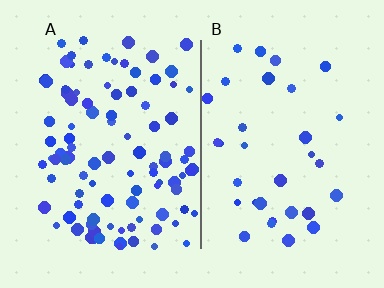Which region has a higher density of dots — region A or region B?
A (the left).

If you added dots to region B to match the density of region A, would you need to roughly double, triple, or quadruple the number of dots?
Approximately triple.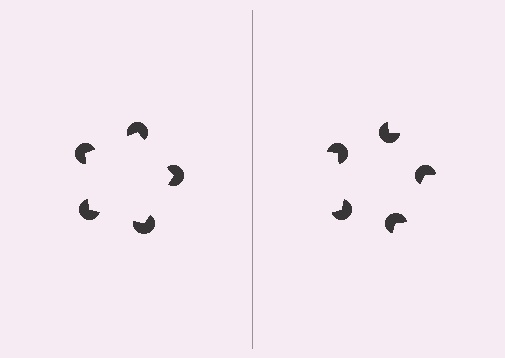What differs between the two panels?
The pac-man discs are positioned identically on both sides; only the wedge orientations differ. On the left they align to a pentagon; on the right they are misaligned.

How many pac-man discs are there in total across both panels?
10 — 5 on each side.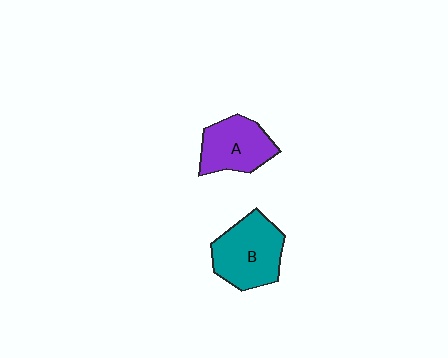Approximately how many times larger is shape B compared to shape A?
Approximately 1.2 times.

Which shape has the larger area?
Shape B (teal).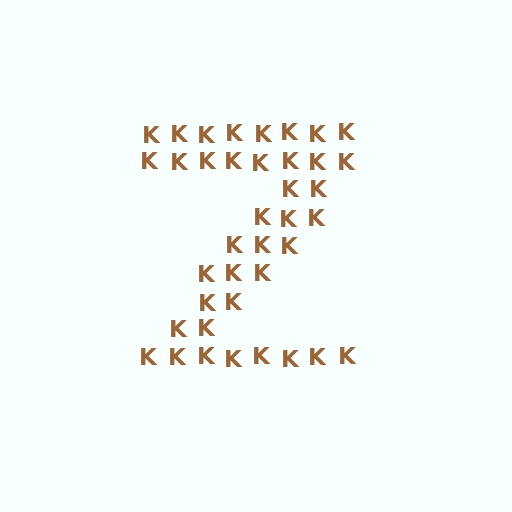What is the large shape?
The large shape is the letter Z.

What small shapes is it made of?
It is made of small letter K's.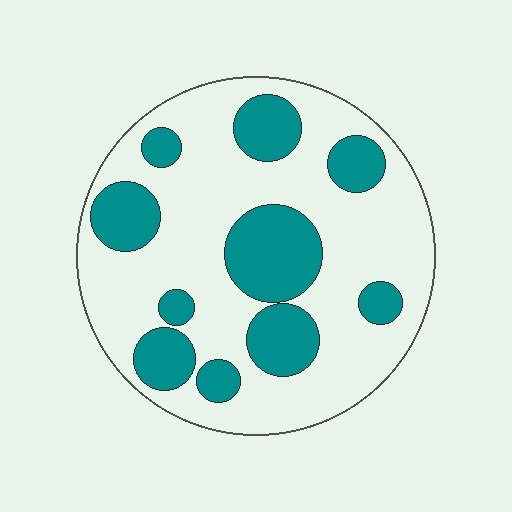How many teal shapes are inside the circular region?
10.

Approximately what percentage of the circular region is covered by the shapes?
Approximately 30%.